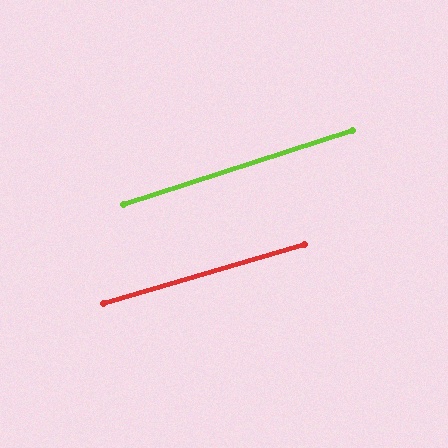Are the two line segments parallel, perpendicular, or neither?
Parallel — their directions differ by only 1.7°.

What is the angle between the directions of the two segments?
Approximately 2 degrees.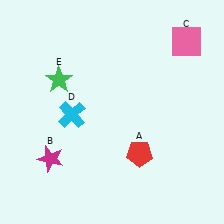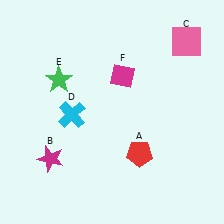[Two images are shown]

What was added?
A magenta diamond (F) was added in Image 2.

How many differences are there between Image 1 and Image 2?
There is 1 difference between the two images.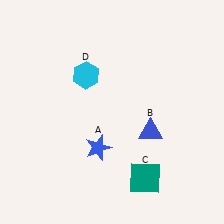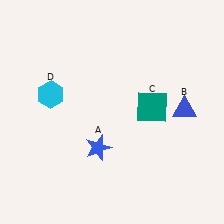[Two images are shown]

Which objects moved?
The objects that moved are: the blue triangle (B), the teal square (C), the cyan hexagon (D).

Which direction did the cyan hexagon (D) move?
The cyan hexagon (D) moved left.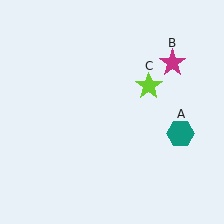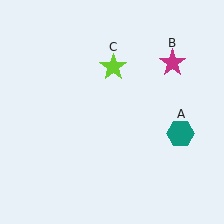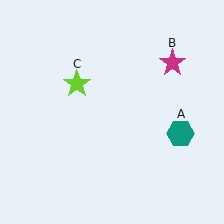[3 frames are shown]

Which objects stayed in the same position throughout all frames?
Teal hexagon (object A) and magenta star (object B) remained stationary.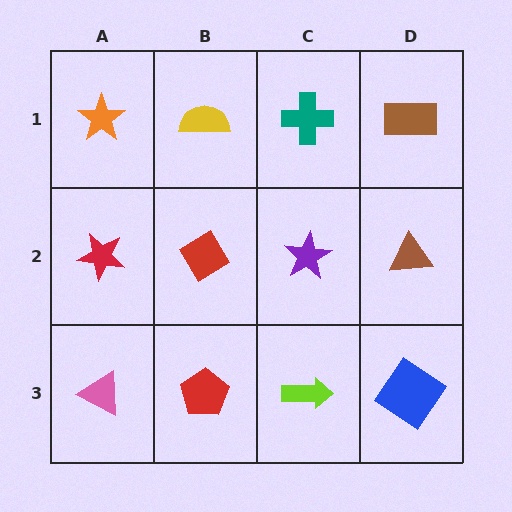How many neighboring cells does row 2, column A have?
3.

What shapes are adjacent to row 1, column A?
A red star (row 2, column A), a yellow semicircle (row 1, column B).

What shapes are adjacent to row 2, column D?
A brown rectangle (row 1, column D), a blue diamond (row 3, column D), a purple star (row 2, column C).